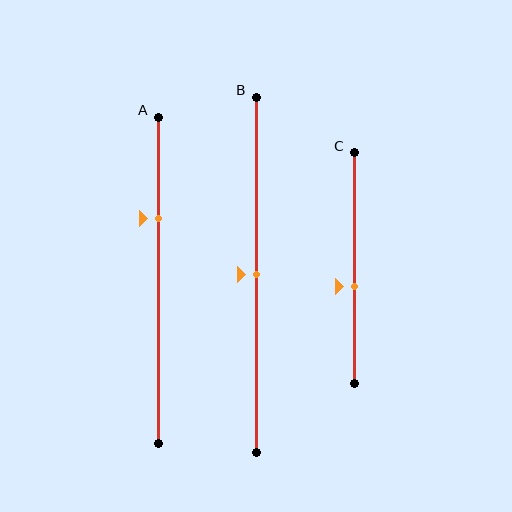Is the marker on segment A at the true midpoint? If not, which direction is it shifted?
No, the marker on segment A is shifted upward by about 19% of the segment length.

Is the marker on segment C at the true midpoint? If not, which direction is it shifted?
No, the marker on segment C is shifted downward by about 8% of the segment length.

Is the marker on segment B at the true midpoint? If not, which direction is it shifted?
Yes, the marker on segment B is at the true midpoint.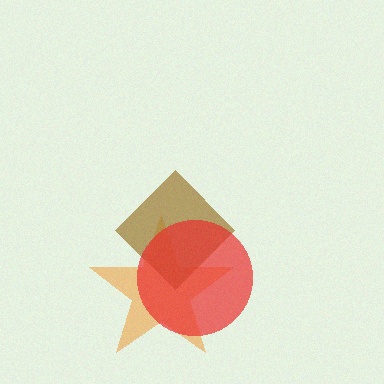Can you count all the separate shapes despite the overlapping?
Yes, there are 3 separate shapes.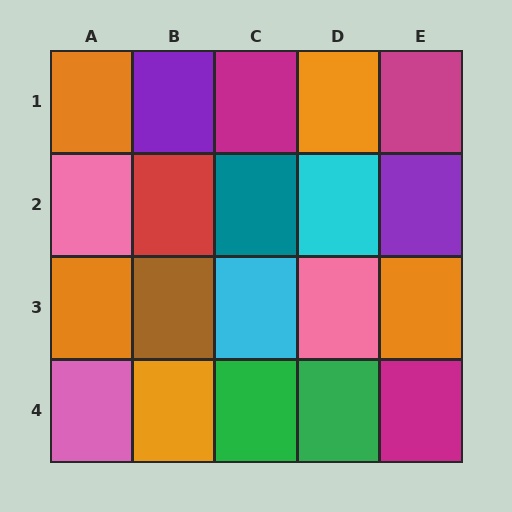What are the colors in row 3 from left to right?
Orange, brown, cyan, pink, orange.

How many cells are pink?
3 cells are pink.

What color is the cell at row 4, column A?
Pink.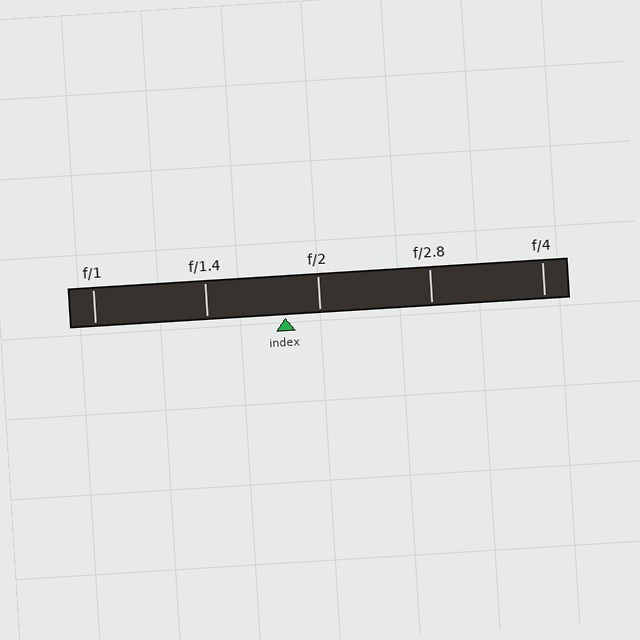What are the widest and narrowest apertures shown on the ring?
The widest aperture shown is f/1 and the narrowest is f/4.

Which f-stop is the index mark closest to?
The index mark is closest to f/2.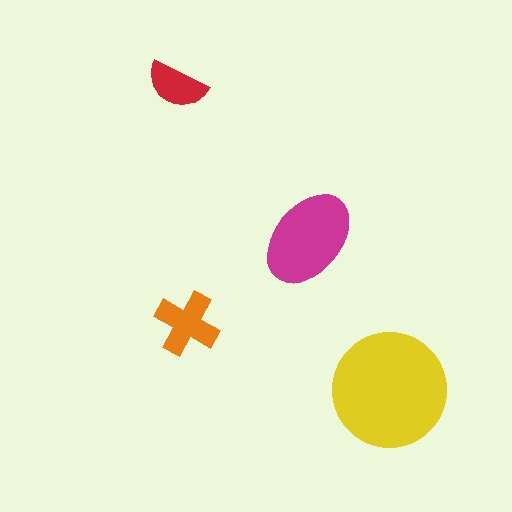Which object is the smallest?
The red semicircle.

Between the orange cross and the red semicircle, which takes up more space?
The orange cross.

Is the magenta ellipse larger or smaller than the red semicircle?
Larger.